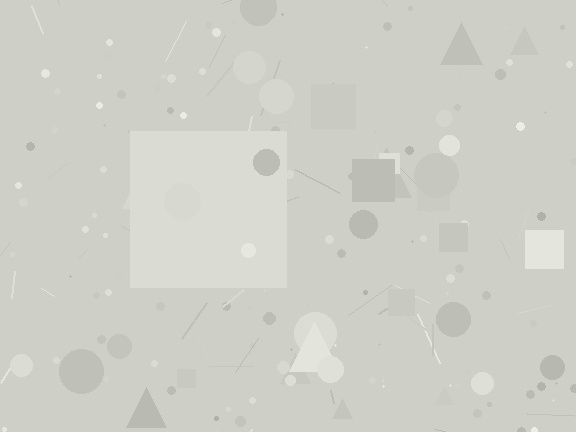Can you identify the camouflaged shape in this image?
The camouflaged shape is a square.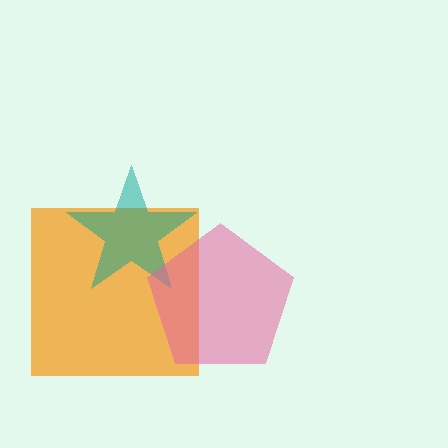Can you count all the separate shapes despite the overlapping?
Yes, there are 3 separate shapes.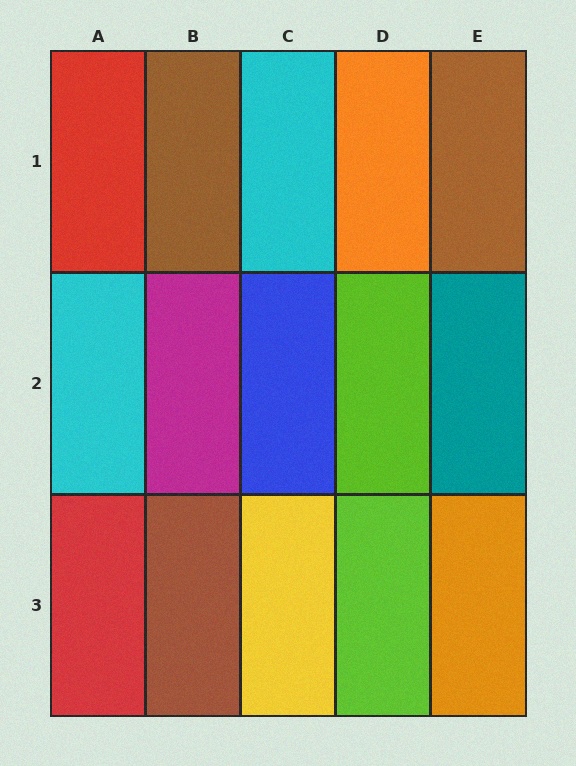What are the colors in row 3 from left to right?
Red, brown, yellow, lime, orange.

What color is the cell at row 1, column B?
Brown.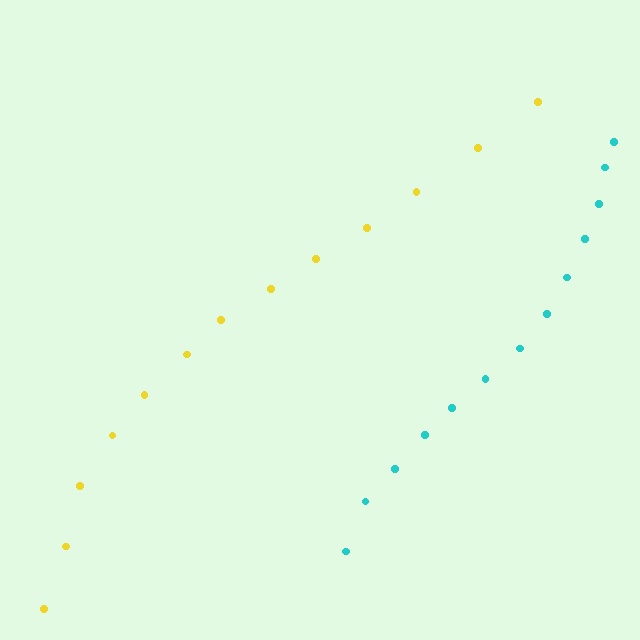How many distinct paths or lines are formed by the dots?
There are 2 distinct paths.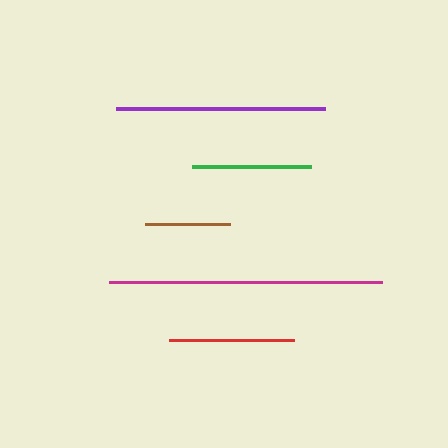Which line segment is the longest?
The magenta line is the longest at approximately 273 pixels.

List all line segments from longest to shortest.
From longest to shortest: magenta, purple, red, green, brown.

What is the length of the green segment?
The green segment is approximately 120 pixels long.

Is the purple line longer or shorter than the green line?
The purple line is longer than the green line.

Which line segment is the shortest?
The brown line is the shortest at approximately 85 pixels.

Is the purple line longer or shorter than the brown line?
The purple line is longer than the brown line.